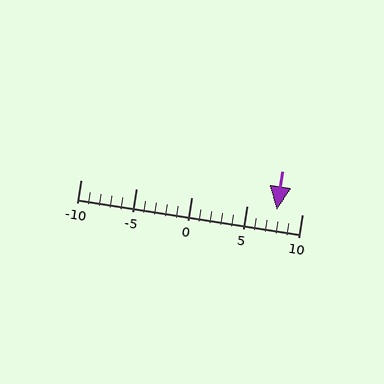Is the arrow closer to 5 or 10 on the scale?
The arrow is closer to 10.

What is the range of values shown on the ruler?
The ruler shows values from -10 to 10.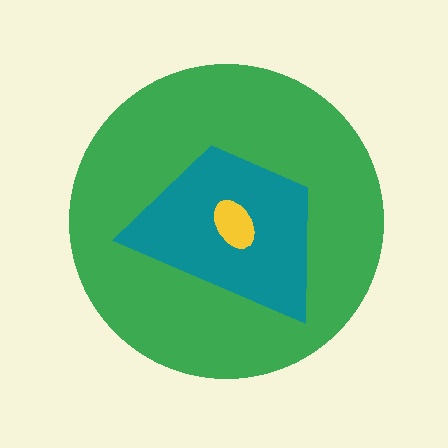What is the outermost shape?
The green circle.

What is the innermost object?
The yellow ellipse.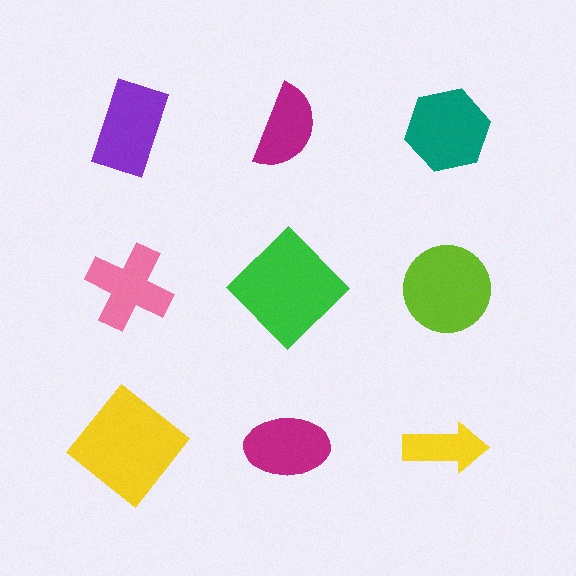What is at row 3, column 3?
A yellow arrow.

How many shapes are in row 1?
3 shapes.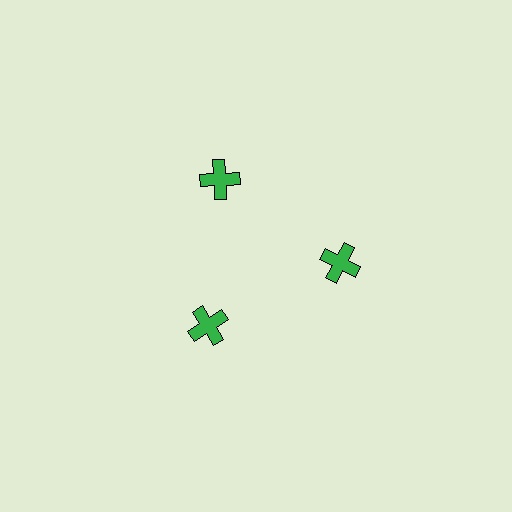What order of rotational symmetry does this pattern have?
This pattern has 3-fold rotational symmetry.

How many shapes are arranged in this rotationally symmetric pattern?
There are 3 shapes, arranged in 3 groups of 1.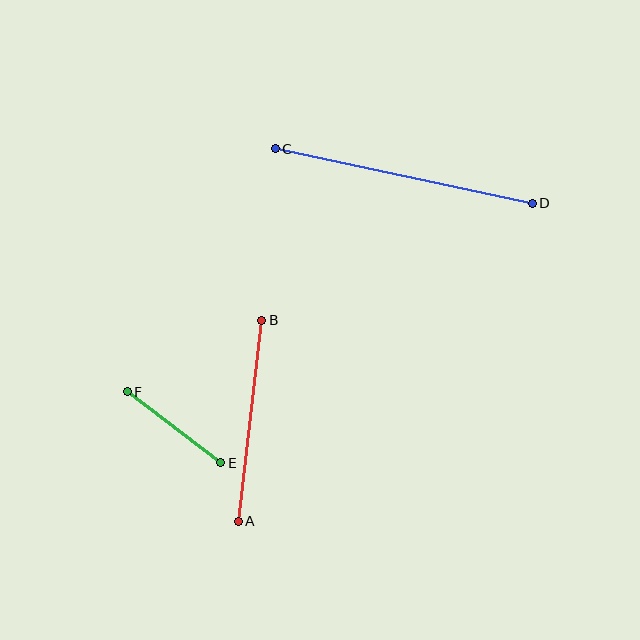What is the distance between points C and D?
The distance is approximately 263 pixels.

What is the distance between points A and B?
The distance is approximately 203 pixels.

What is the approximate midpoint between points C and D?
The midpoint is at approximately (404, 176) pixels.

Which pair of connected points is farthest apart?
Points C and D are farthest apart.